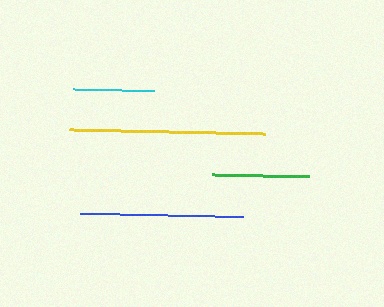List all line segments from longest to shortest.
From longest to shortest: yellow, blue, green, cyan.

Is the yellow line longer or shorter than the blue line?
The yellow line is longer than the blue line.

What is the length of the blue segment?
The blue segment is approximately 164 pixels long.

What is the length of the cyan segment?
The cyan segment is approximately 81 pixels long.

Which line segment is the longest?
The yellow line is the longest at approximately 196 pixels.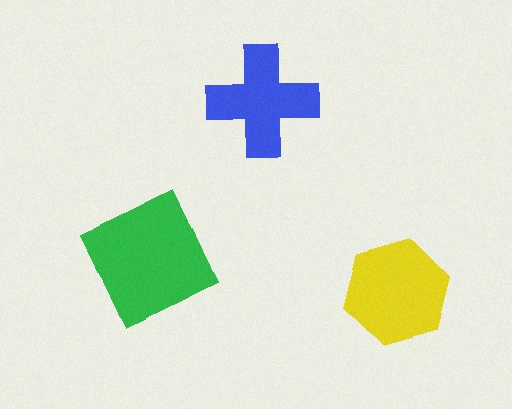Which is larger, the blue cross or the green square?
The green square.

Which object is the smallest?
The blue cross.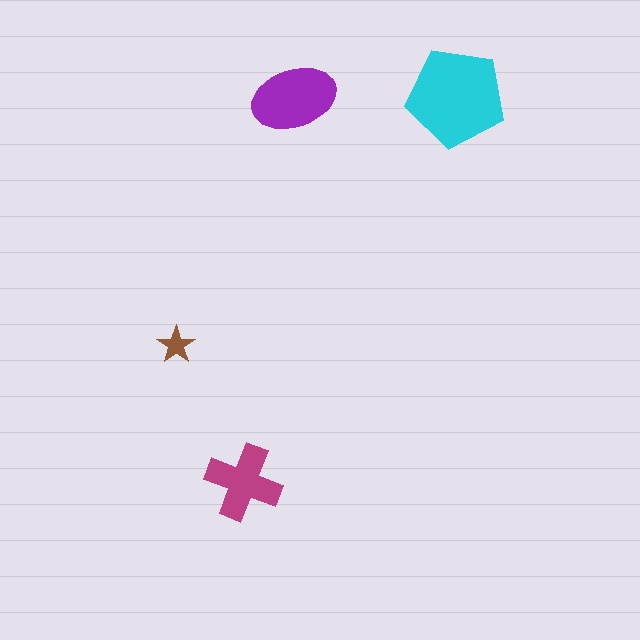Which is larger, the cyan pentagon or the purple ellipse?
The cyan pentagon.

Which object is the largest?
The cyan pentagon.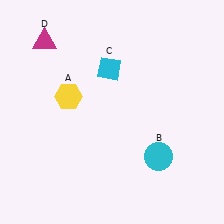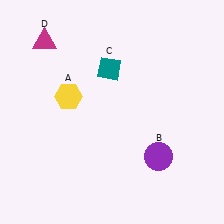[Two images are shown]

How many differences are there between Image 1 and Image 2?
There are 2 differences between the two images.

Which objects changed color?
B changed from cyan to purple. C changed from cyan to teal.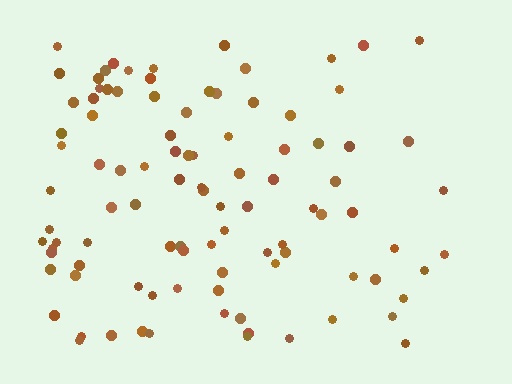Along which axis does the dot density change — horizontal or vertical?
Horizontal.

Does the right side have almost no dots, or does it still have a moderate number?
Still a moderate number, just noticeably fewer than the left.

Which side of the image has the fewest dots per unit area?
The right.